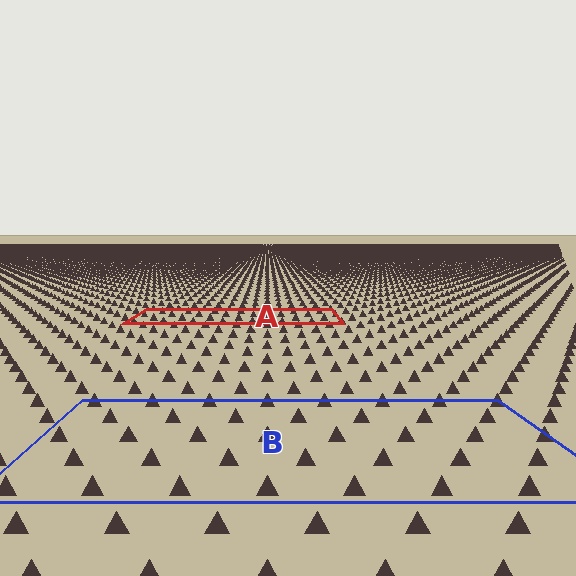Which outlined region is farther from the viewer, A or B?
Region A is farther from the viewer — the texture elements inside it appear smaller and more densely packed.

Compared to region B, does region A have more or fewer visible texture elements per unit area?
Region A has more texture elements per unit area — they are packed more densely because it is farther away.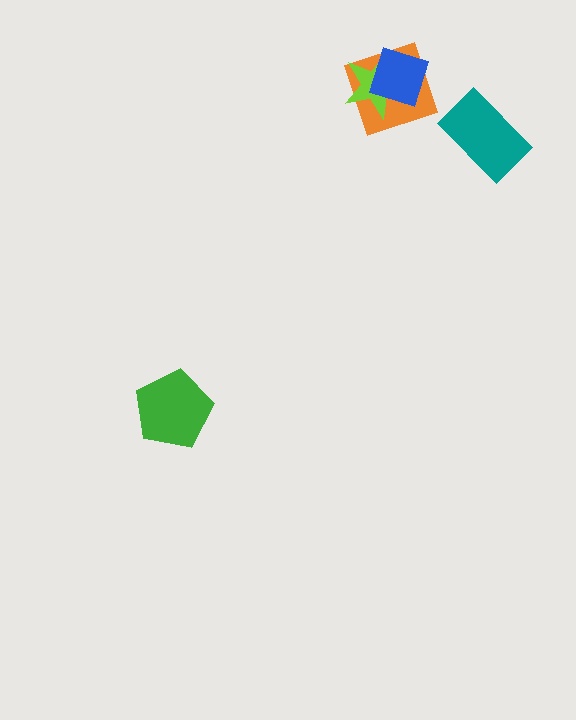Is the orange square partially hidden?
Yes, it is partially covered by another shape.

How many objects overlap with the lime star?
2 objects overlap with the lime star.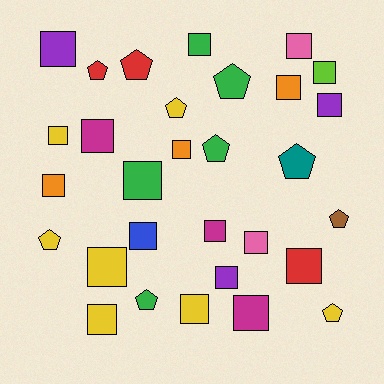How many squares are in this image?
There are 20 squares.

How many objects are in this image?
There are 30 objects.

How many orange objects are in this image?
There are 3 orange objects.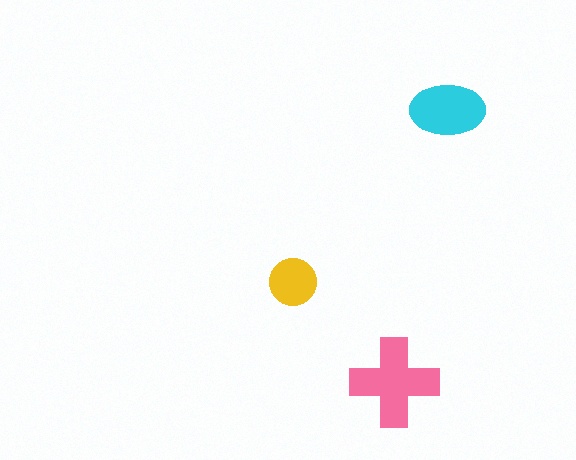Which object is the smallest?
The yellow circle.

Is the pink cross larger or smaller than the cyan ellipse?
Larger.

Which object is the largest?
The pink cross.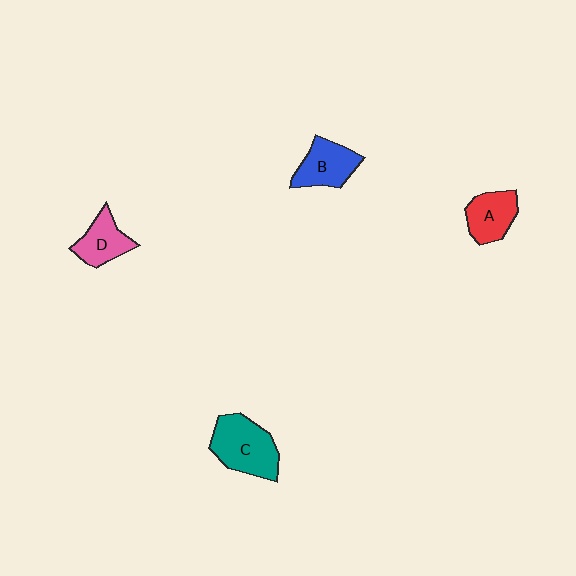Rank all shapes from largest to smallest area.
From largest to smallest: C (teal), B (blue), A (red), D (pink).